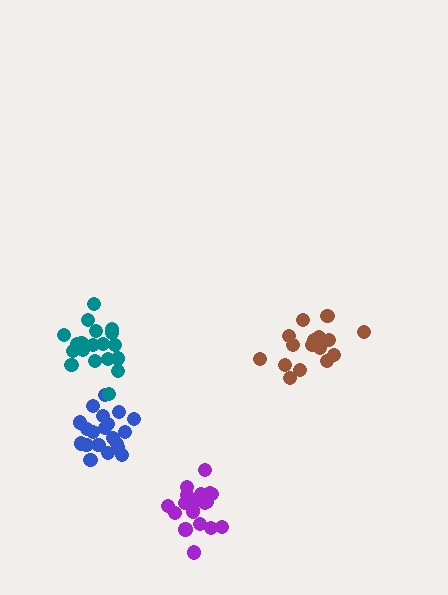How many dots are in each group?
Group 1: 21 dots, Group 2: 18 dots, Group 3: 20 dots, Group 4: 19 dots (78 total).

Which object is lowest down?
The purple cluster is bottommost.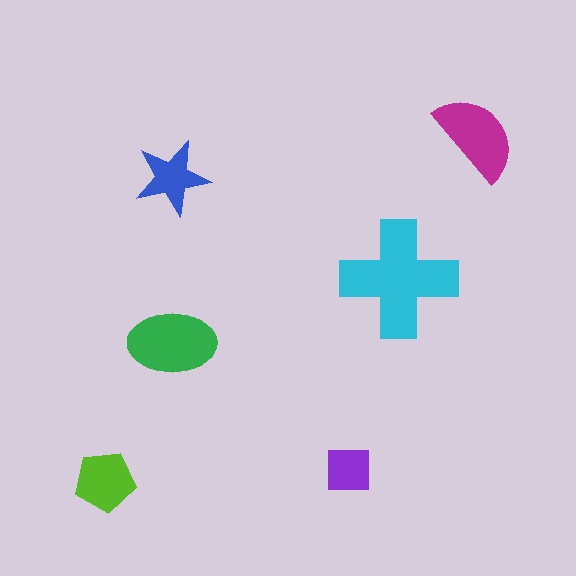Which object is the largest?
The cyan cross.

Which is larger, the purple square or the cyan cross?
The cyan cross.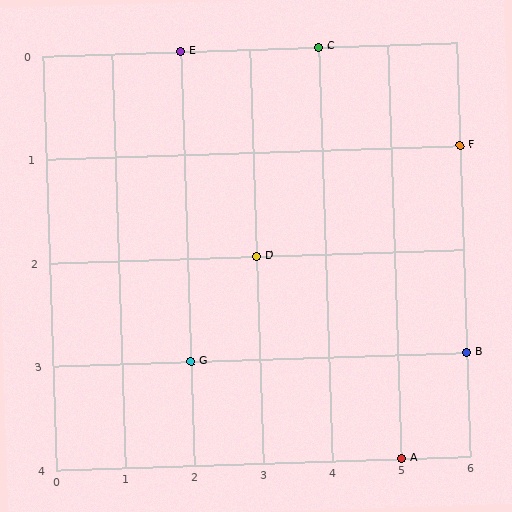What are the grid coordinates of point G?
Point G is at grid coordinates (2, 3).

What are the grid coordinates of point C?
Point C is at grid coordinates (4, 0).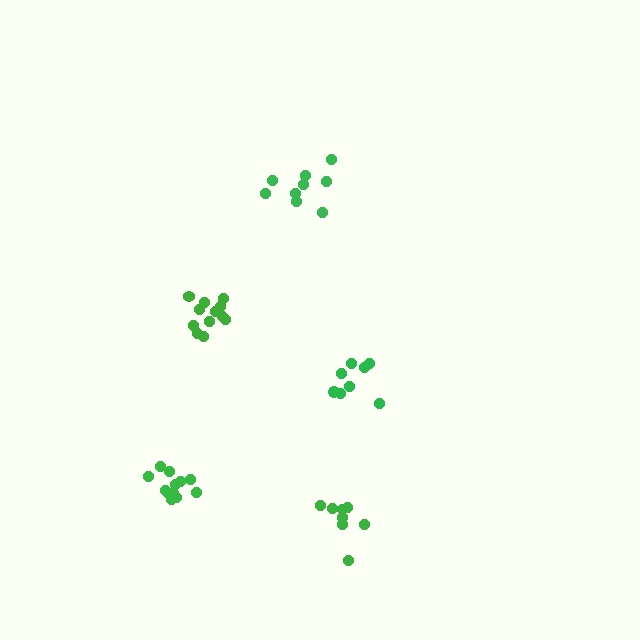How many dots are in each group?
Group 1: 9 dots, Group 2: 8 dots, Group 3: 8 dots, Group 4: 12 dots, Group 5: 12 dots (49 total).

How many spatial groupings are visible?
There are 5 spatial groupings.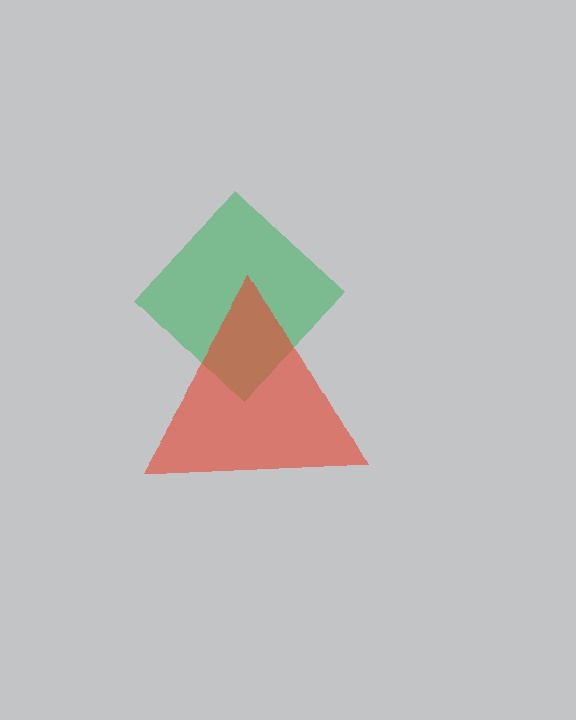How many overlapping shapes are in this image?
There are 2 overlapping shapes in the image.